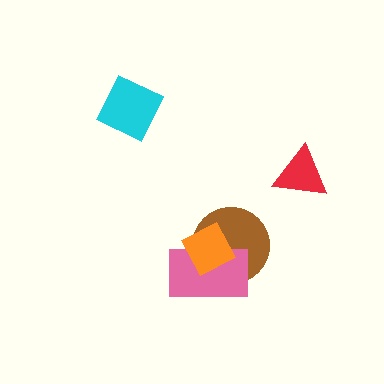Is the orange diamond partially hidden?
No, no other shape covers it.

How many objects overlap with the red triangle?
0 objects overlap with the red triangle.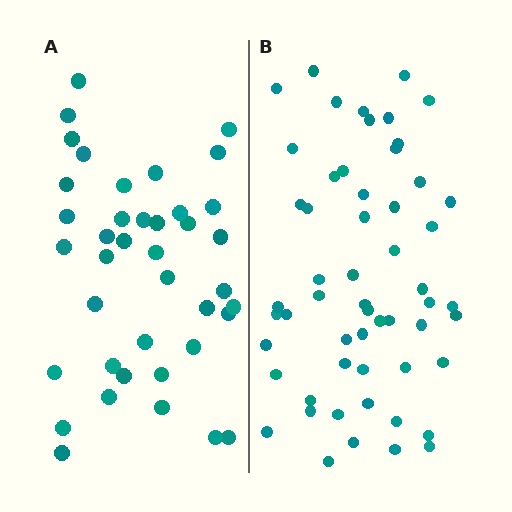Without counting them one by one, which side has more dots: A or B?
Region B (the right region) has more dots.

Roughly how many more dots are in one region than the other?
Region B has approximately 15 more dots than region A.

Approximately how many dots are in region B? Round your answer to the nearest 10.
About 60 dots. (The exact count is 56, which rounds to 60.)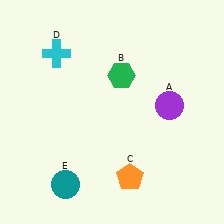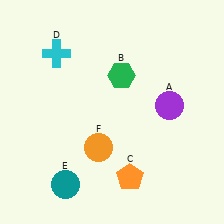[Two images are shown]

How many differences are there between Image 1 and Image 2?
There is 1 difference between the two images.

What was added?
An orange circle (F) was added in Image 2.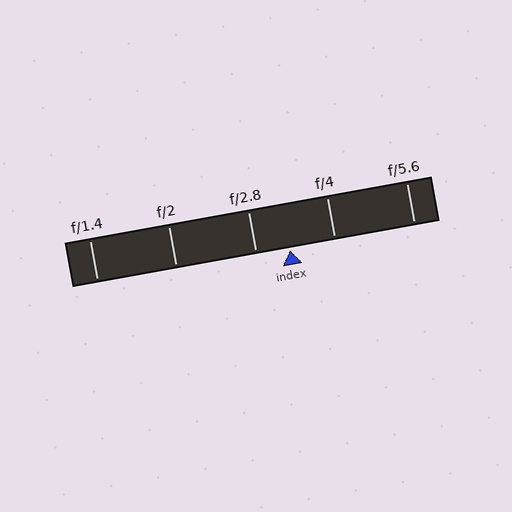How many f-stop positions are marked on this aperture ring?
There are 5 f-stop positions marked.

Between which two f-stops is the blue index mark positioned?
The index mark is between f/2.8 and f/4.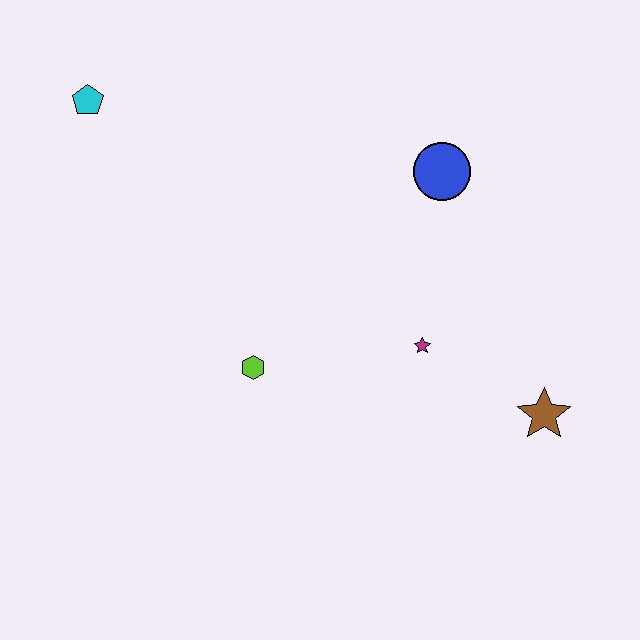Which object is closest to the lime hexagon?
The magenta star is closest to the lime hexagon.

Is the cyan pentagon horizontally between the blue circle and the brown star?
No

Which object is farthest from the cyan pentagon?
The brown star is farthest from the cyan pentagon.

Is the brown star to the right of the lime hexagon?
Yes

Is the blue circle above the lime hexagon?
Yes